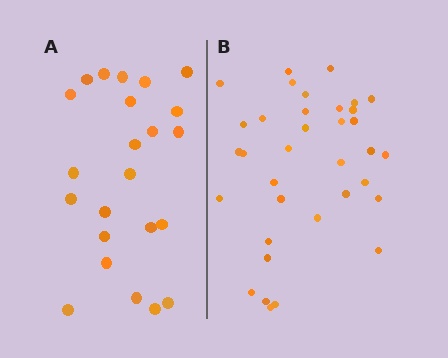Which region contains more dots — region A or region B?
Region B (the right region) has more dots.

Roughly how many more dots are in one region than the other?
Region B has roughly 12 or so more dots than region A.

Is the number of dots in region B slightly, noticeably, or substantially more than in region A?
Region B has substantially more. The ratio is roughly 1.5 to 1.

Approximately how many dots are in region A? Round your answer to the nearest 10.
About 20 dots. (The exact count is 23, which rounds to 20.)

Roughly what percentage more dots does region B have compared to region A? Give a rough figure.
About 50% more.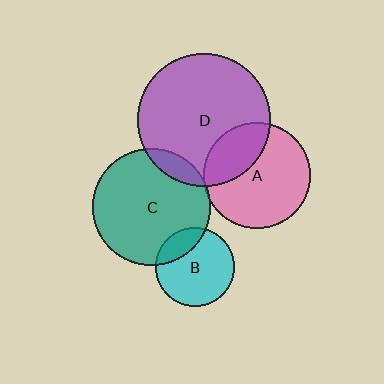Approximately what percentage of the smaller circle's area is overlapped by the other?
Approximately 20%.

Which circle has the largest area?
Circle D (purple).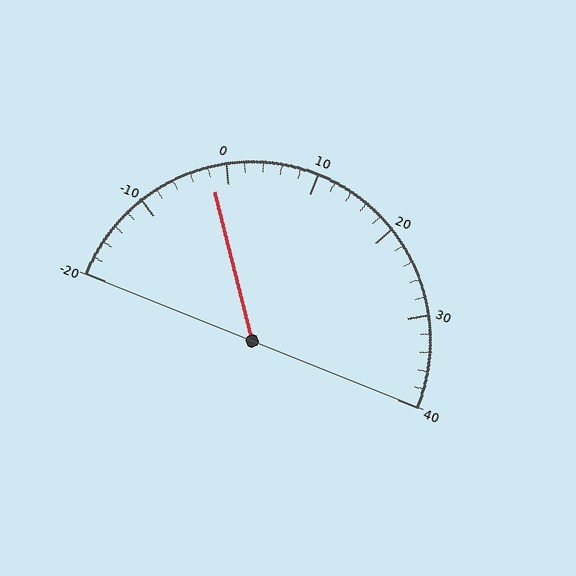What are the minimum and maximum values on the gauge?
The gauge ranges from -20 to 40.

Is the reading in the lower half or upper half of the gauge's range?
The reading is in the lower half of the range (-20 to 40).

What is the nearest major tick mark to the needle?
The nearest major tick mark is 0.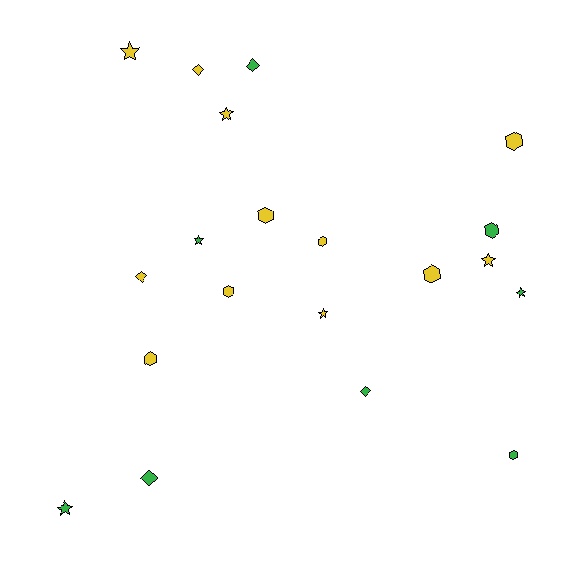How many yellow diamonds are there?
There are 2 yellow diamonds.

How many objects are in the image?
There are 20 objects.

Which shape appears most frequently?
Hexagon, with 8 objects.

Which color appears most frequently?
Yellow, with 12 objects.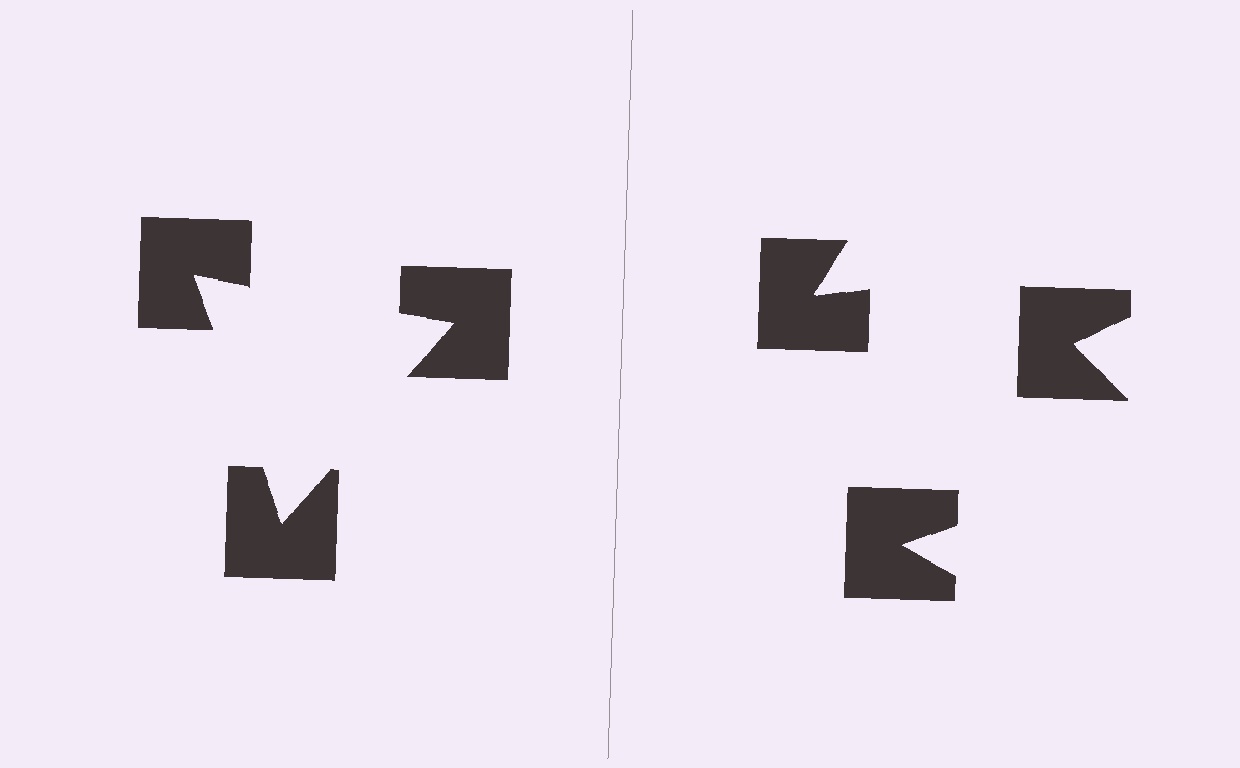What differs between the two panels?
The notched squares are positioned identically on both sides; only the wedge orientations differ. On the left they align to a triangle; on the right they are misaligned.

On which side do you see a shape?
An illusory triangle appears on the left side. On the right side the wedge cuts are rotated, so no coherent shape forms.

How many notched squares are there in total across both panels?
6 — 3 on each side.